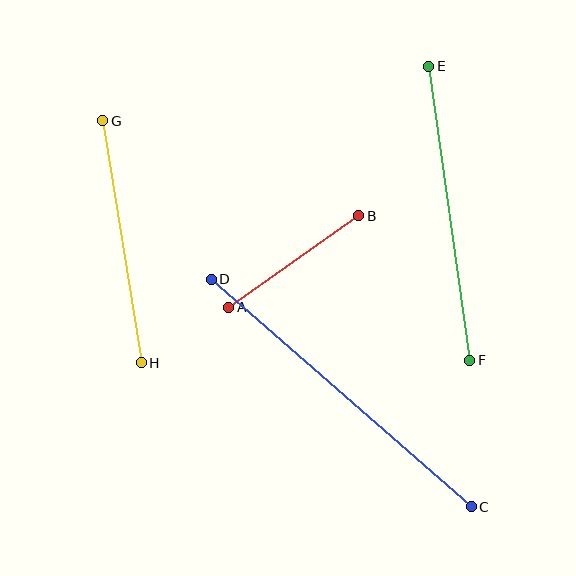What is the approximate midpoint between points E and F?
The midpoint is at approximately (449, 213) pixels.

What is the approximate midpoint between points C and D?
The midpoint is at approximately (341, 393) pixels.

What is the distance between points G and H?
The distance is approximately 245 pixels.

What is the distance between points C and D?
The distance is approximately 345 pixels.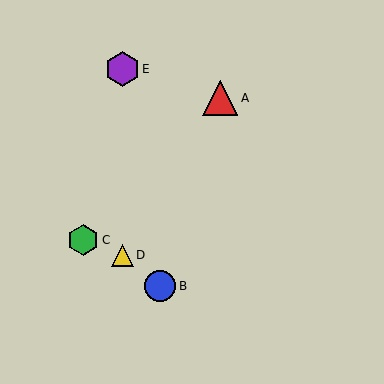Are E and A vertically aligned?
No, E is at x≈122 and A is at x≈220.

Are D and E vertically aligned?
Yes, both are at x≈122.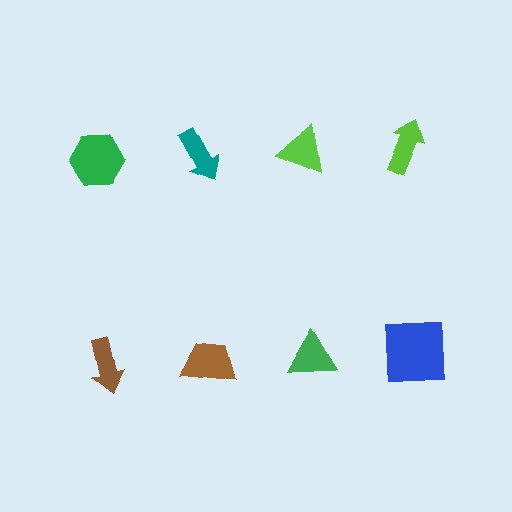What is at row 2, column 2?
A brown trapezoid.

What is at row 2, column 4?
A blue square.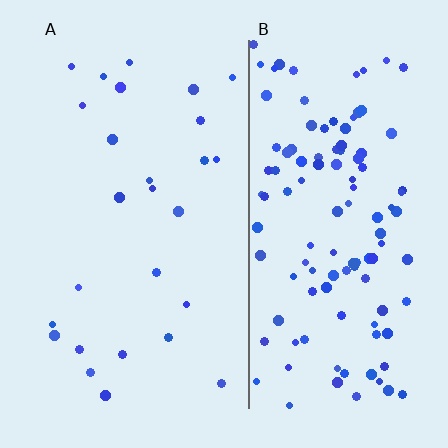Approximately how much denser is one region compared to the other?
Approximately 4.5× — region B over region A.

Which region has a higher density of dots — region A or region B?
B (the right).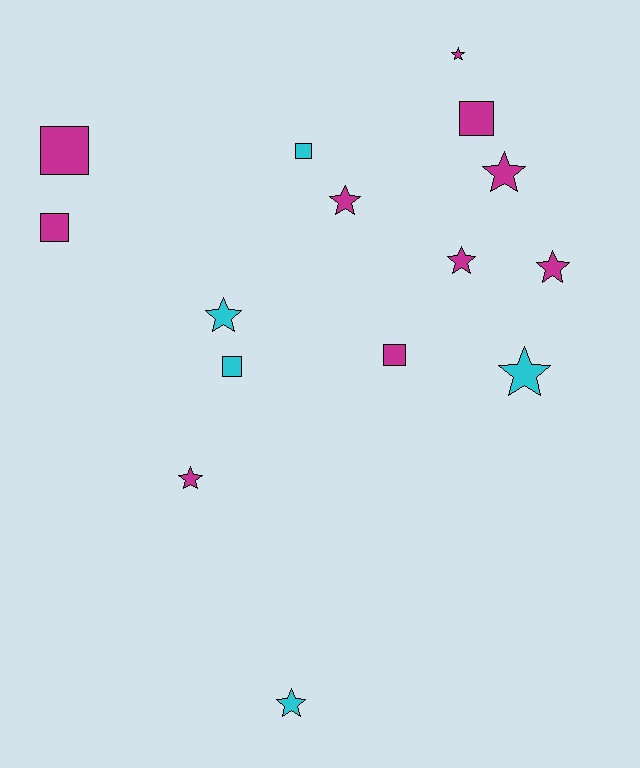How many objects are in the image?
There are 15 objects.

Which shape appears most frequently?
Star, with 9 objects.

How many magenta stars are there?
There are 6 magenta stars.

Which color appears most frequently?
Magenta, with 10 objects.